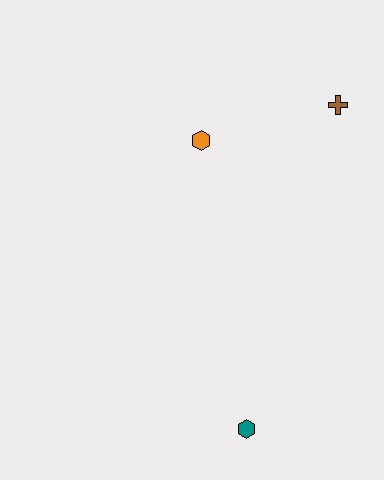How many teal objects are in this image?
There is 1 teal object.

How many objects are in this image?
There are 3 objects.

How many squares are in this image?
There are no squares.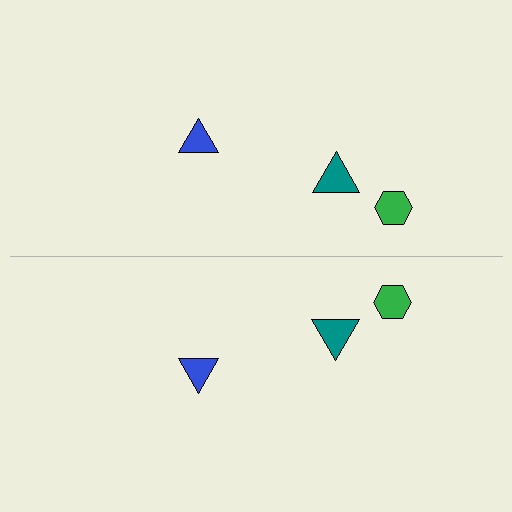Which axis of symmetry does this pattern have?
The pattern has a horizontal axis of symmetry running through the center of the image.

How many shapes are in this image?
There are 6 shapes in this image.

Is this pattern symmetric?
Yes, this pattern has bilateral (reflection) symmetry.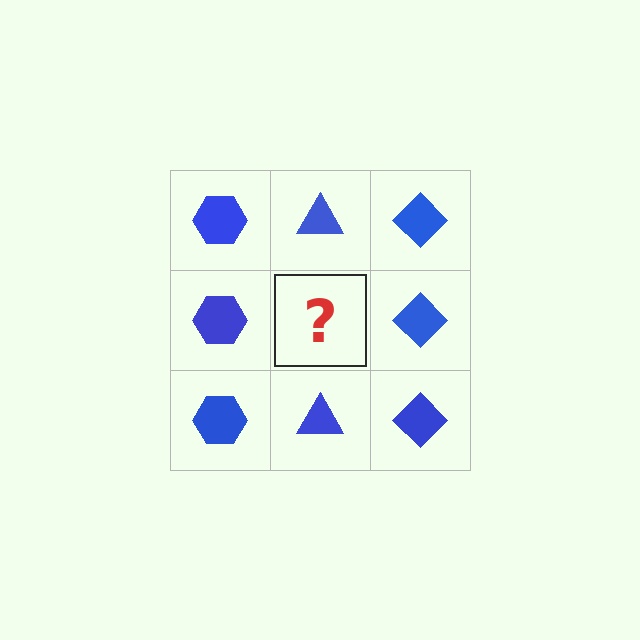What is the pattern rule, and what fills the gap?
The rule is that each column has a consistent shape. The gap should be filled with a blue triangle.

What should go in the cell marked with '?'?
The missing cell should contain a blue triangle.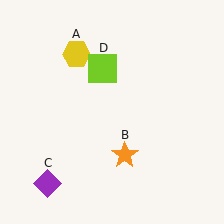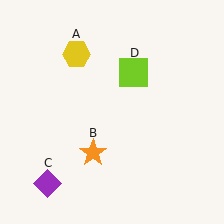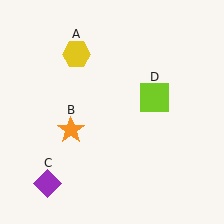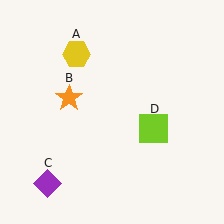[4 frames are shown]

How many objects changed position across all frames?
2 objects changed position: orange star (object B), lime square (object D).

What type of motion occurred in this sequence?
The orange star (object B), lime square (object D) rotated clockwise around the center of the scene.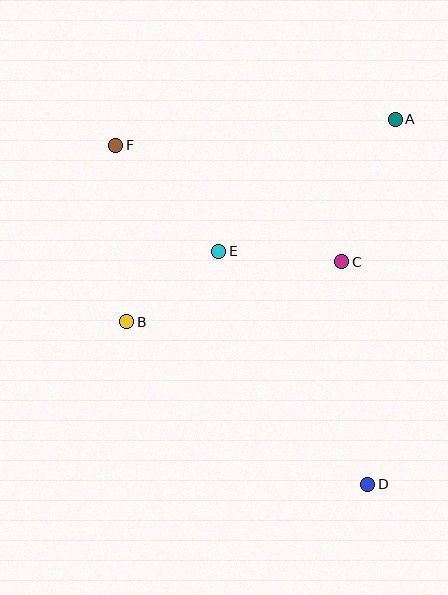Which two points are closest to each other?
Points B and E are closest to each other.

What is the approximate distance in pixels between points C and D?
The distance between C and D is approximately 224 pixels.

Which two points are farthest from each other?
Points D and F are farthest from each other.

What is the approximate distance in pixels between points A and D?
The distance between A and D is approximately 366 pixels.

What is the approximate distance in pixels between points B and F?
The distance between B and F is approximately 177 pixels.